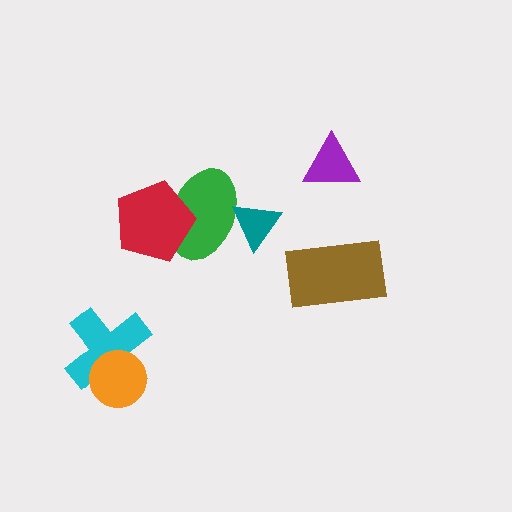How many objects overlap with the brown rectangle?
0 objects overlap with the brown rectangle.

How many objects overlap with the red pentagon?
1 object overlaps with the red pentagon.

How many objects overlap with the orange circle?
1 object overlaps with the orange circle.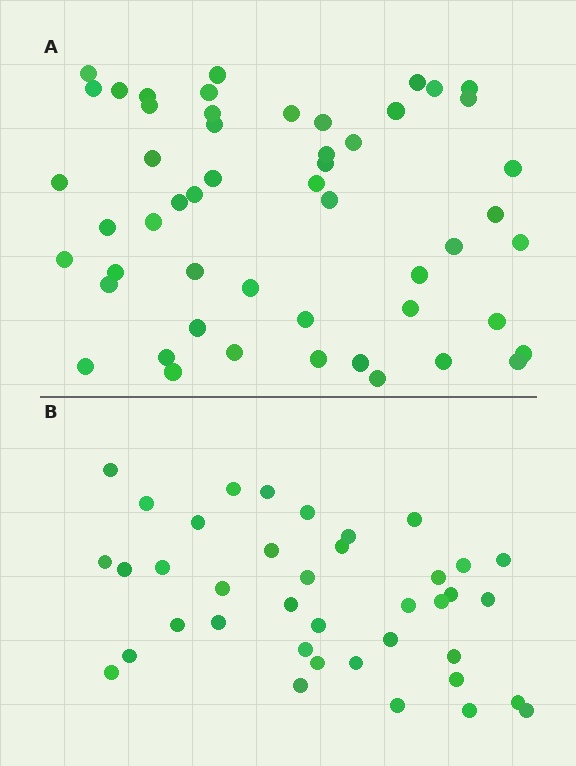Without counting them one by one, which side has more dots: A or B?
Region A (the top region) has more dots.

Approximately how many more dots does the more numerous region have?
Region A has approximately 15 more dots than region B.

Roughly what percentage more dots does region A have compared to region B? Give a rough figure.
About 35% more.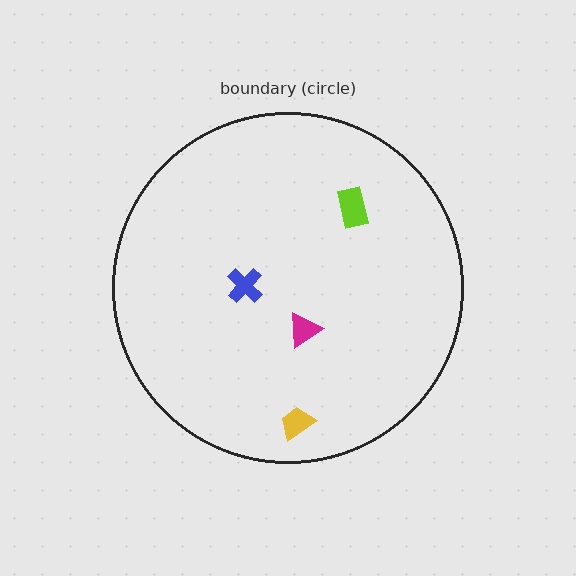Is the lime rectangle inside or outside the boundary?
Inside.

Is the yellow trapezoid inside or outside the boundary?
Inside.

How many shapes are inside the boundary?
4 inside, 0 outside.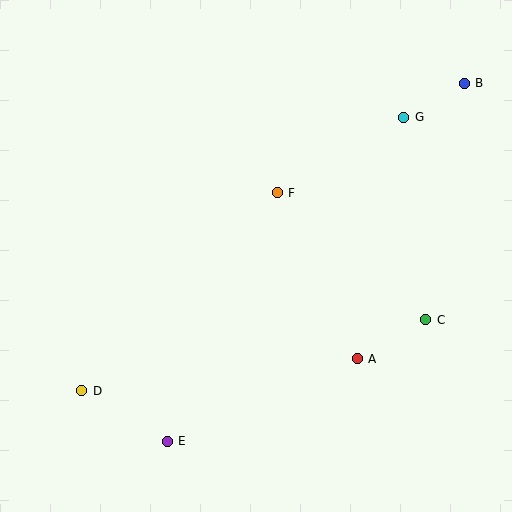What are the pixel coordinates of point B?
Point B is at (464, 83).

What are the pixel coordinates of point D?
Point D is at (82, 391).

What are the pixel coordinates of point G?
Point G is at (404, 117).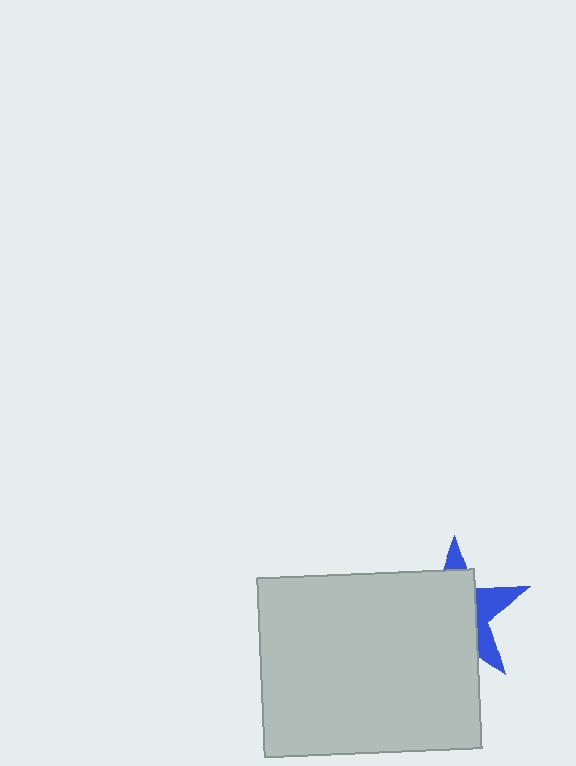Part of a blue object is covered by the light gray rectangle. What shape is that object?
It is a star.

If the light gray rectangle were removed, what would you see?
You would see the complete blue star.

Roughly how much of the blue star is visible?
A small part of it is visible (roughly 31%).